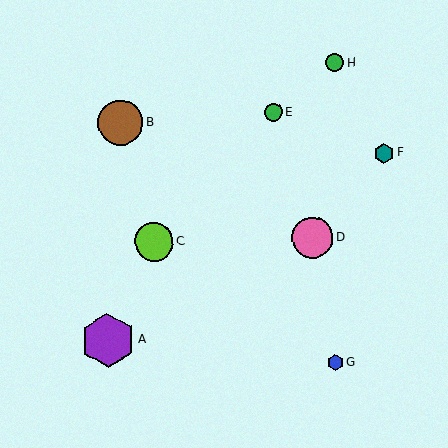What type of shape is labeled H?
Shape H is a green circle.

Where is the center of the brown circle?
The center of the brown circle is at (120, 123).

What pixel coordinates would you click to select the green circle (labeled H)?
Click at (334, 63) to select the green circle H.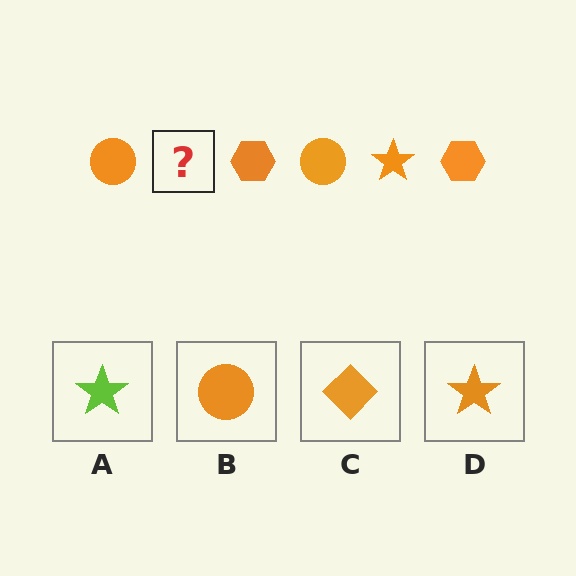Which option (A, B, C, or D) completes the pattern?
D.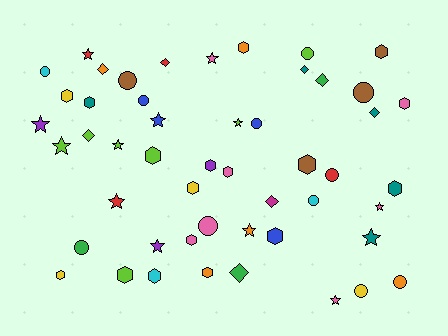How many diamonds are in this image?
There are 8 diamonds.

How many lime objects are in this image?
There are 7 lime objects.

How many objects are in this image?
There are 50 objects.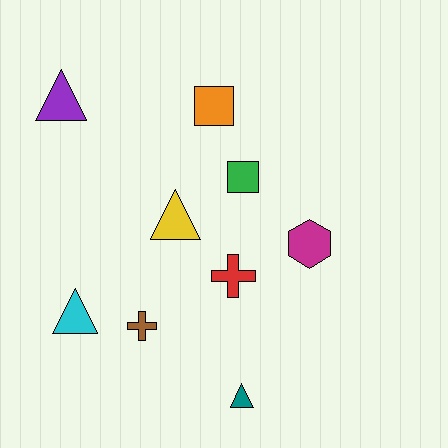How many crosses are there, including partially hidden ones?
There are 2 crosses.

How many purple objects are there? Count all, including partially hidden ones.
There is 1 purple object.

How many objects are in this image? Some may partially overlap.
There are 9 objects.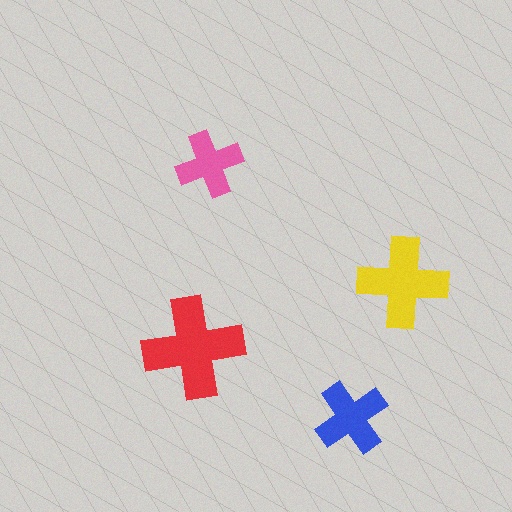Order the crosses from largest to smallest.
the red one, the yellow one, the blue one, the pink one.